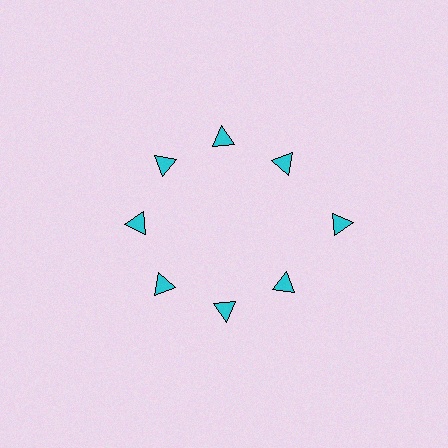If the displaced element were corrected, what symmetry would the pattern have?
It would have 8-fold rotational symmetry — the pattern would map onto itself every 45 degrees.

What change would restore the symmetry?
The symmetry would be restored by moving it inward, back onto the ring so that all 8 triangles sit at equal angles and equal distance from the center.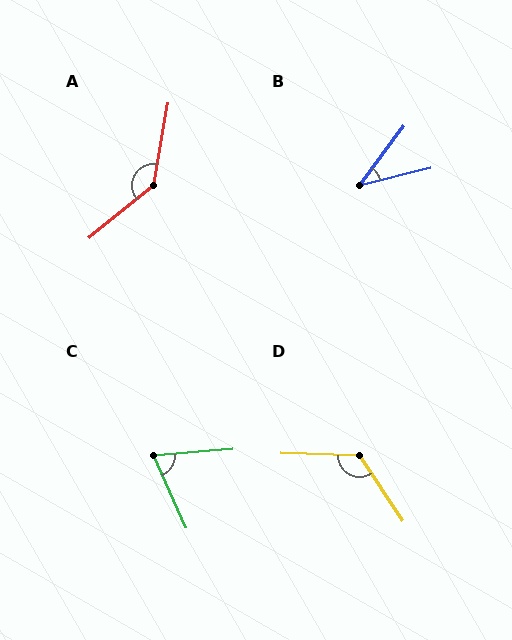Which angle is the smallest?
B, at approximately 39 degrees.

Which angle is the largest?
A, at approximately 139 degrees.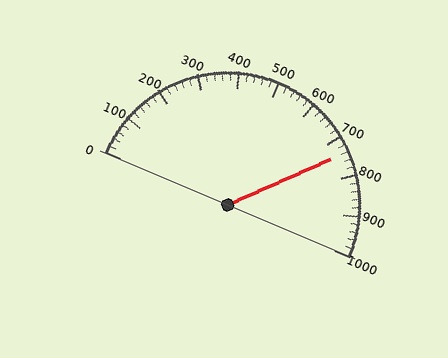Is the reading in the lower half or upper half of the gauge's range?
The reading is in the upper half of the range (0 to 1000).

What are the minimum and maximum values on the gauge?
The gauge ranges from 0 to 1000.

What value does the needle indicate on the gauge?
The needle indicates approximately 740.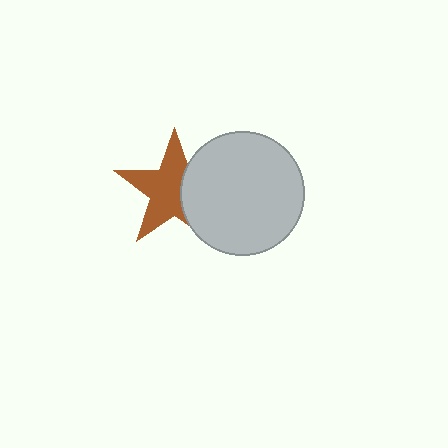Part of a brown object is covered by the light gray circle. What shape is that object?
It is a star.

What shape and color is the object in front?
The object in front is a light gray circle.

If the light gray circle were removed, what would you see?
You would see the complete brown star.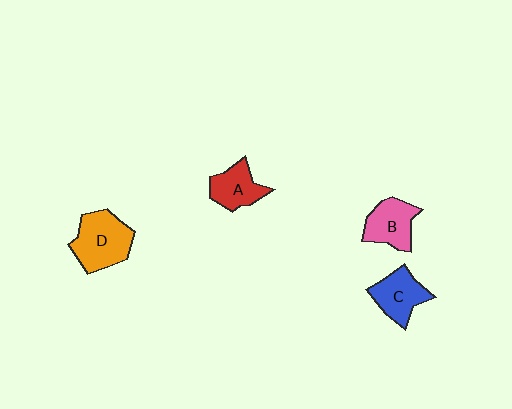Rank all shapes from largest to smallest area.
From largest to smallest: D (orange), B (pink), C (blue), A (red).